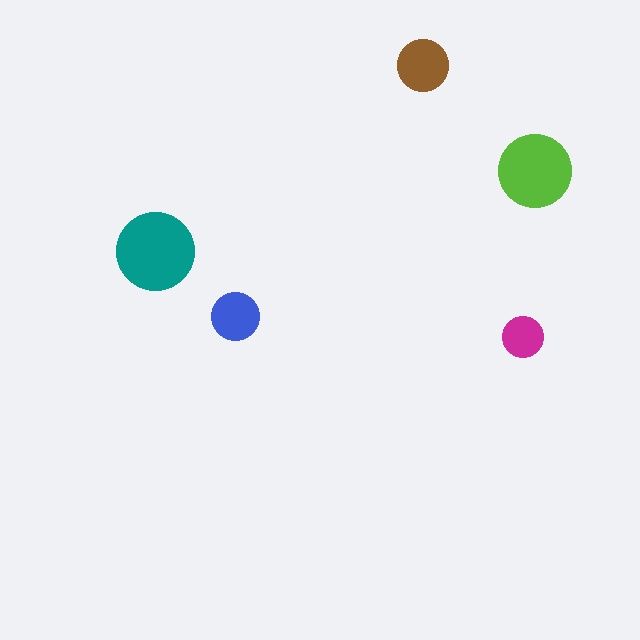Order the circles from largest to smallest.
the teal one, the lime one, the brown one, the blue one, the magenta one.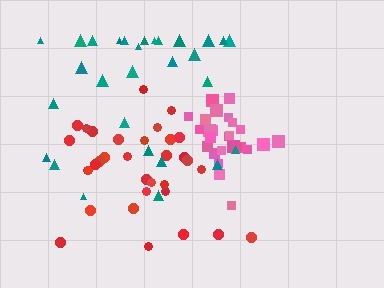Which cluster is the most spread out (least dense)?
Teal.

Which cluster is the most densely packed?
Pink.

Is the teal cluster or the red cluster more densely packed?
Red.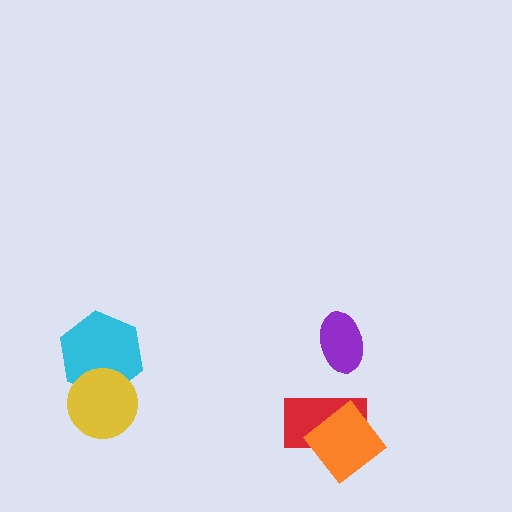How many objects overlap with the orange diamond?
1 object overlaps with the orange diamond.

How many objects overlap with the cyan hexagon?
1 object overlaps with the cyan hexagon.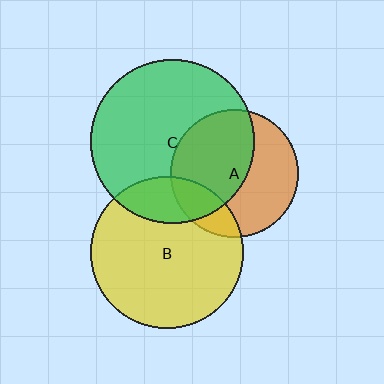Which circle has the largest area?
Circle C (green).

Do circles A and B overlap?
Yes.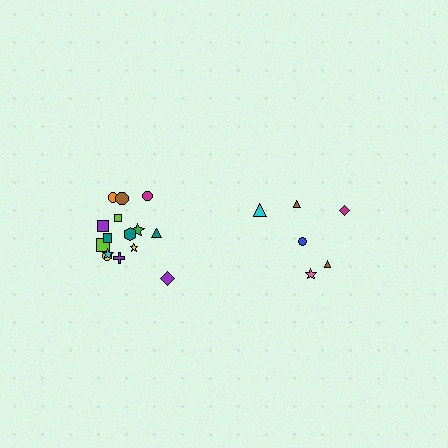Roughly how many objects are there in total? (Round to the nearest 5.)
Roughly 20 objects in total.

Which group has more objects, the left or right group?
The left group.